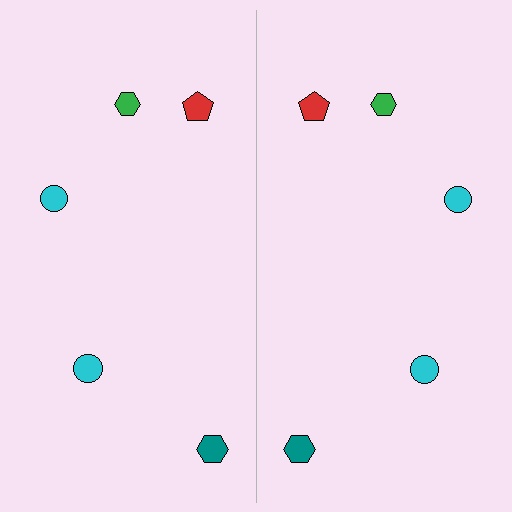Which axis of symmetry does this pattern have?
The pattern has a vertical axis of symmetry running through the center of the image.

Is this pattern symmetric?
Yes, this pattern has bilateral (reflection) symmetry.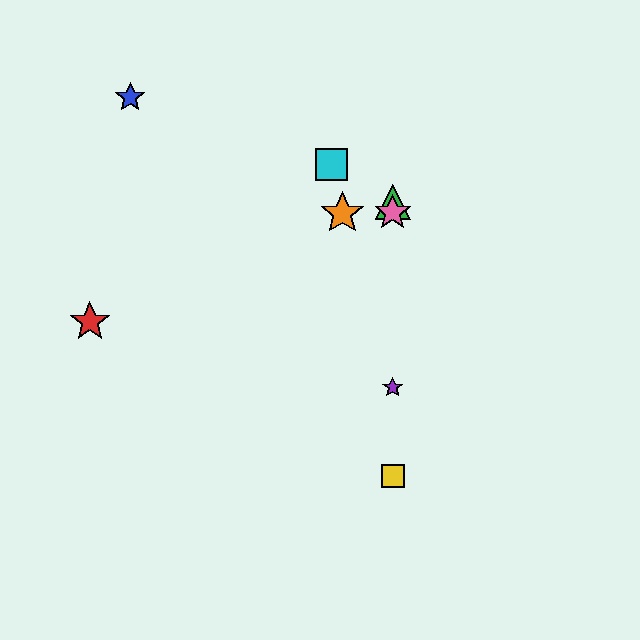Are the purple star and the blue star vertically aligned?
No, the purple star is at x≈393 and the blue star is at x≈130.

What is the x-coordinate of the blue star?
The blue star is at x≈130.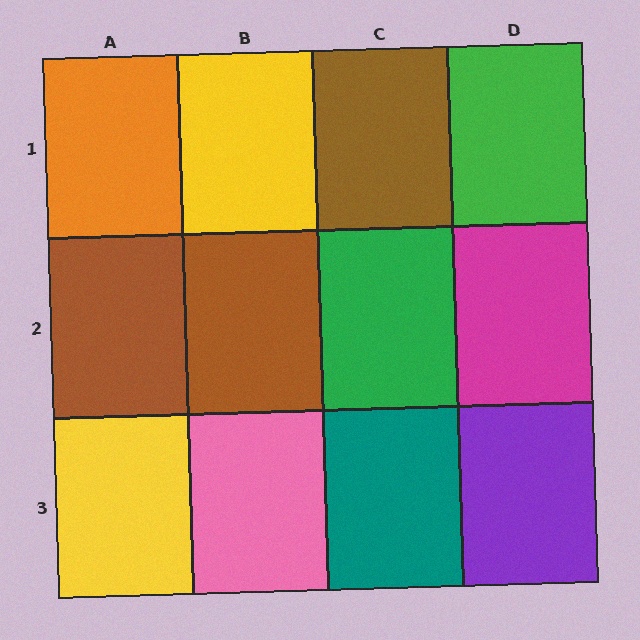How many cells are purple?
1 cell is purple.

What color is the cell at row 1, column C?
Brown.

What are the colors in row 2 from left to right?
Brown, brown, green, magenta.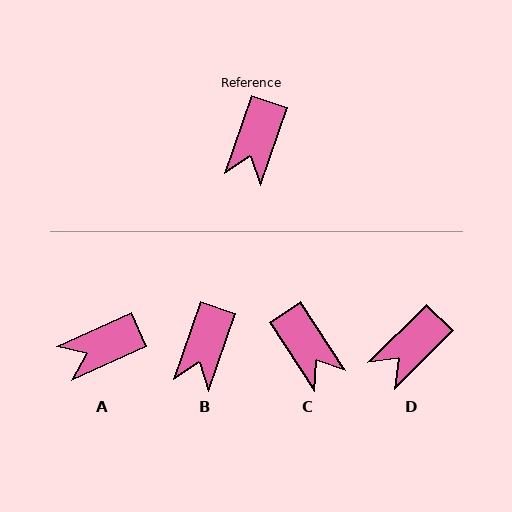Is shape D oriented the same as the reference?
No, it is off by about 26 degrees.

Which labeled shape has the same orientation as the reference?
B.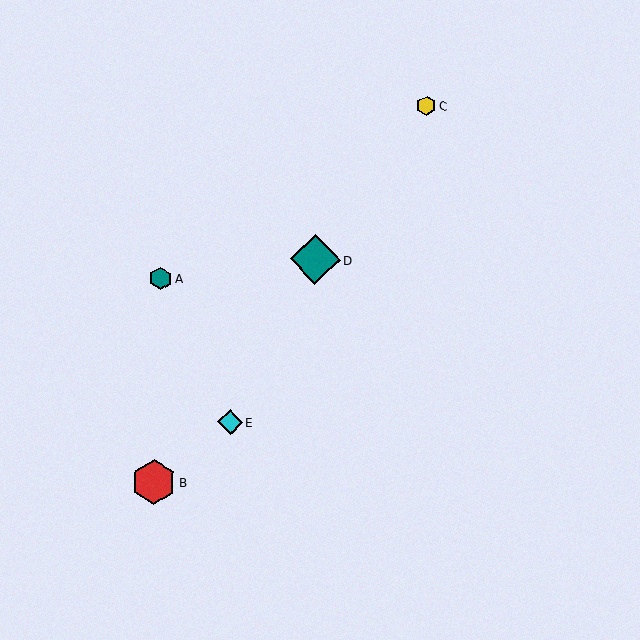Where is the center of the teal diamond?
The center of the teal diamond is at (315, 259).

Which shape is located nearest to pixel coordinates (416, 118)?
The yellow hexagon (labeled C) at (426, 106) is nearest to that location.